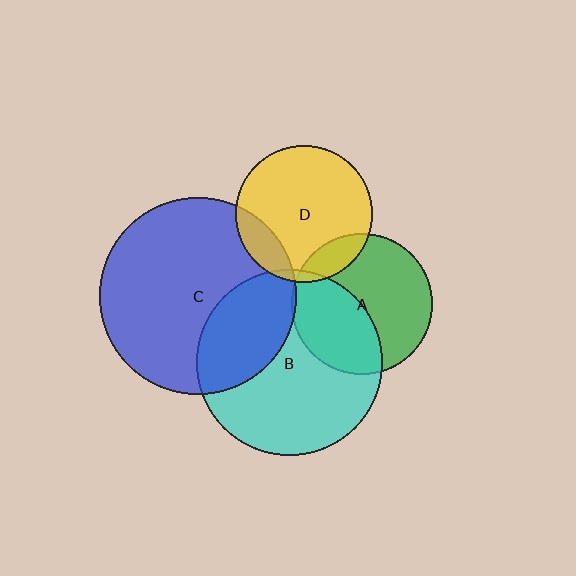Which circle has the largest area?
Circle C (blue).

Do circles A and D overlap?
Yes.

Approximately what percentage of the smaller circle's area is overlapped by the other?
Approximately 15%.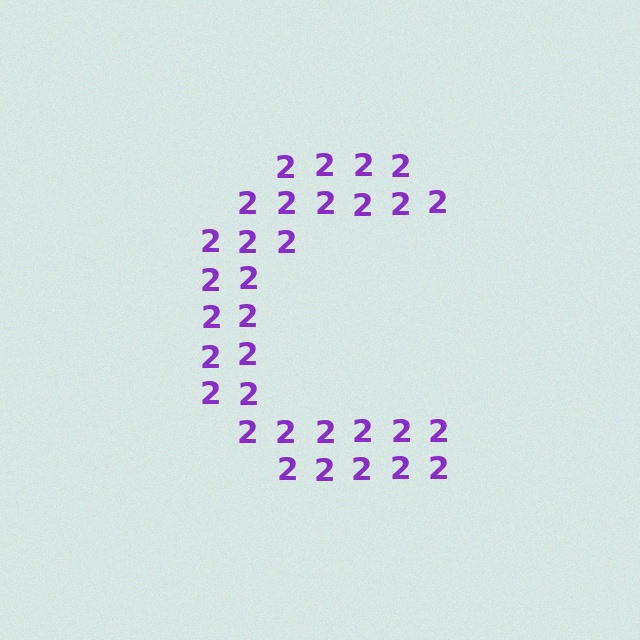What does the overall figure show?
The overall figure shows the letter C.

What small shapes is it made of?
It is made of small digit 2's.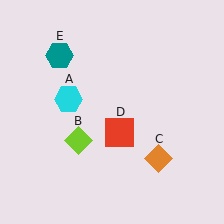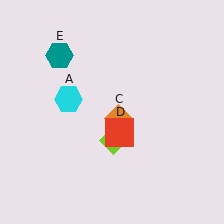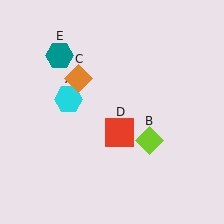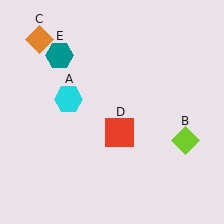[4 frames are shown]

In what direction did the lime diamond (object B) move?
The lime diamond (object B) moved right.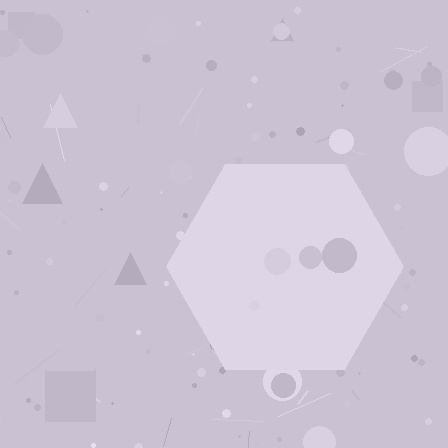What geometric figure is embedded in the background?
A hexagon is embedded in the background.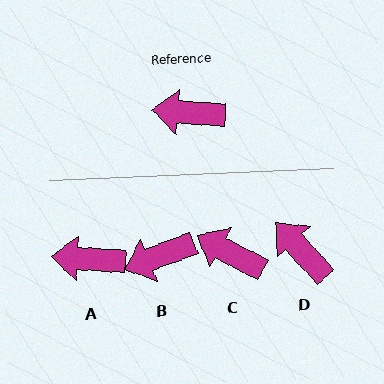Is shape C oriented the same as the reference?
No, it is off by about 25 degrees.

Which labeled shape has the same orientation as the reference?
A.